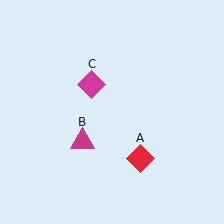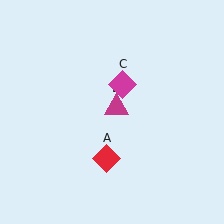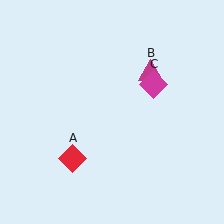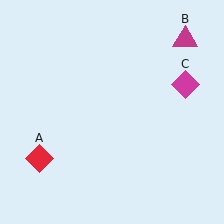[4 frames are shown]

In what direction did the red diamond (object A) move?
The red diamond (object A) moved left.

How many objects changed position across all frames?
3 objects changed position: red diamond (object A), magenta triangle (object B), magenta diamond (object C).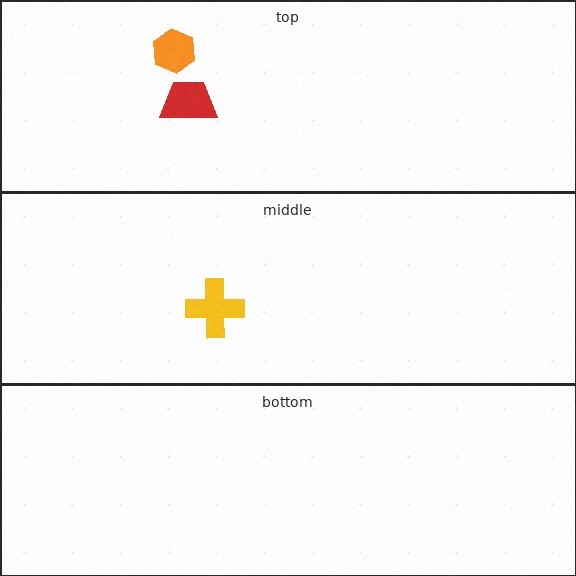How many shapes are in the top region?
2.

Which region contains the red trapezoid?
The top region.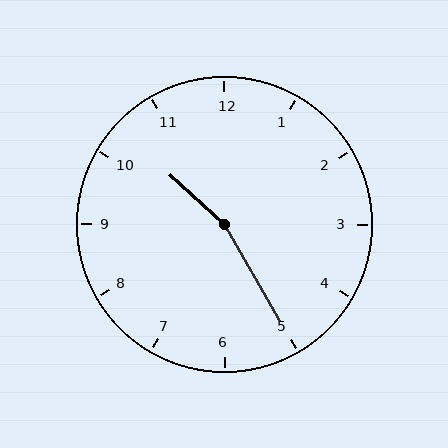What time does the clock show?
10:25.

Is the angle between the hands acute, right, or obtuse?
It is obtuse.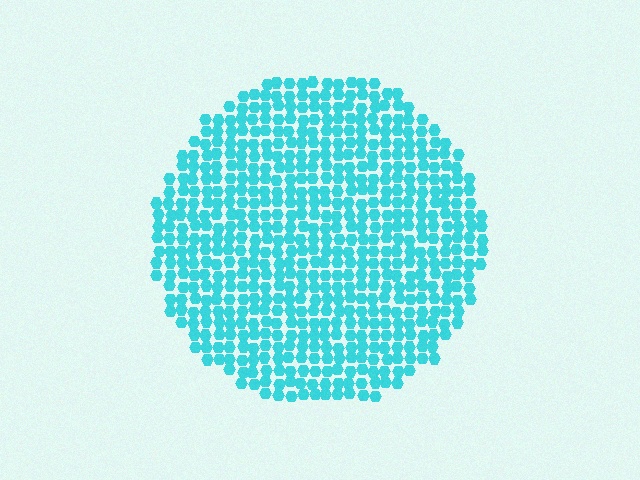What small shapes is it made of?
It is made of small hexagons.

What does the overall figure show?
The overall figure shows a circle.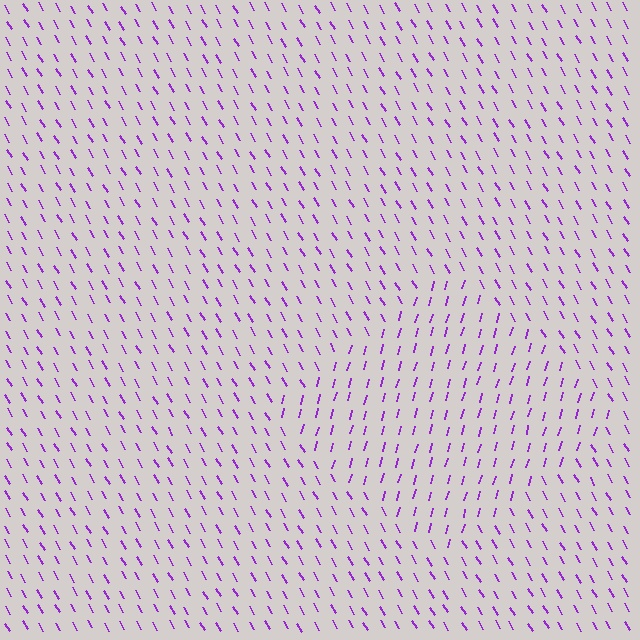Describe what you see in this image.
The image is filled with small purple line segments. A diamond region in the image has lines oriented differently from the surrounding lines, creating a visible texture boundary.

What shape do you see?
I see a diamond.